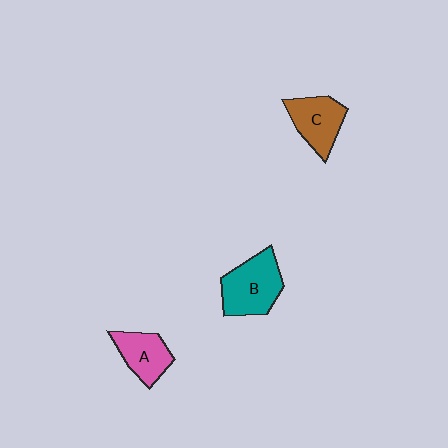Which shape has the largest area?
Shape B (teal).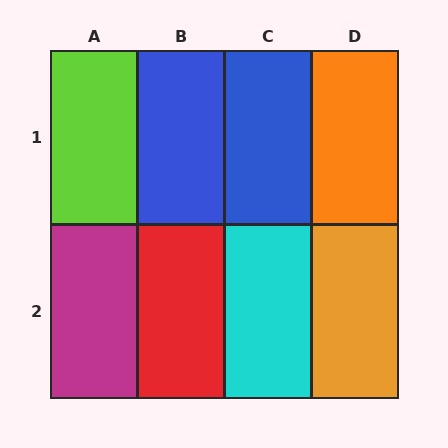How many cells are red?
1 cell is red.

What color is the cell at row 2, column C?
Cyan.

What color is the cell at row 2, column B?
Red.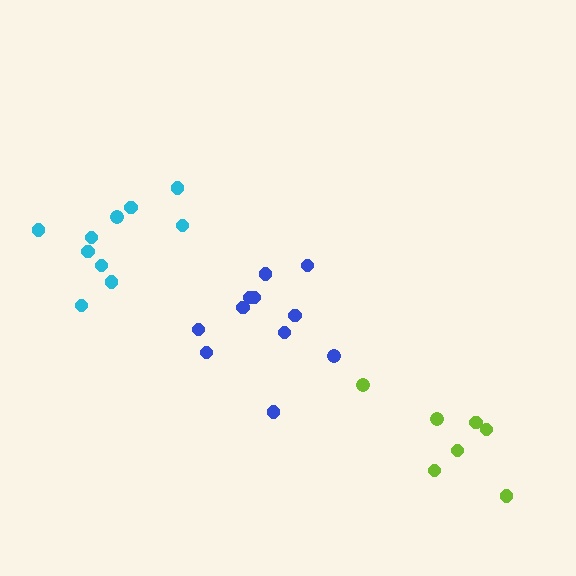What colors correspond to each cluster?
The clusters are colored: blue, cyan, lime.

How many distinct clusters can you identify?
There are 3 distinct clusters.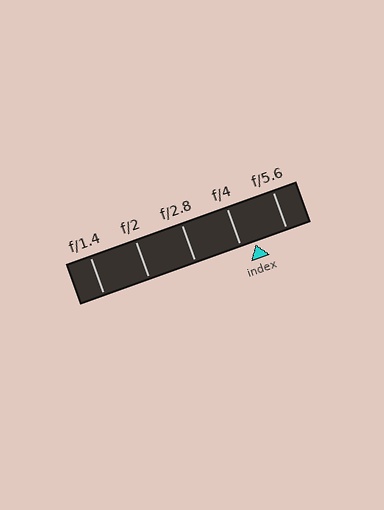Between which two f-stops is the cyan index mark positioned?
The index mark is between f/4 and f/5.6.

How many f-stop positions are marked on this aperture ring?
There are 5 f-stop positions marked.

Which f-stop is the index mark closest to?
The index mark is closest to f/4.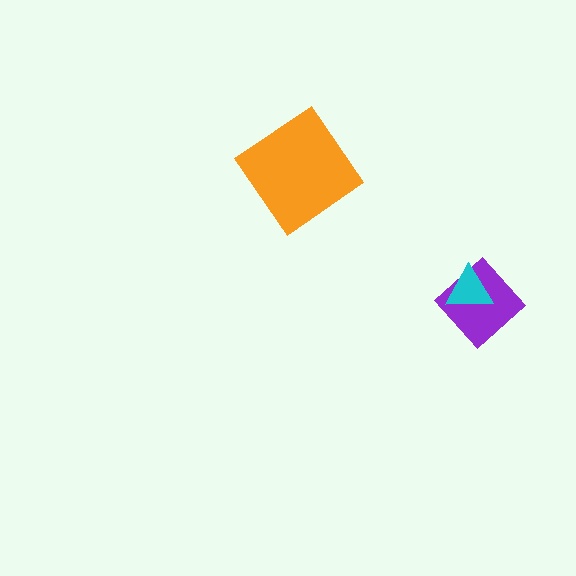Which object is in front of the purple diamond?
The cyan triangle is in front of the purple diamond.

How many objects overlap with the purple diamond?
1 object overlaps with the purple diamond.